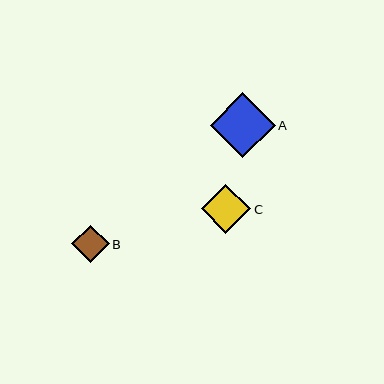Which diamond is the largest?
Diamond A is the largest with a size of approximately 65 pixels.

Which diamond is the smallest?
Diamond B is the smallest with a size of approximately 37 pixels.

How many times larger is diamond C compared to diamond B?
Diamond C is approximately 1.3 times the size of diamond B.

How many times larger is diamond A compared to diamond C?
Diamond A is approximately 1.3 times the size of diamond C.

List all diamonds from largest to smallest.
From largest to smallest: A, C, B.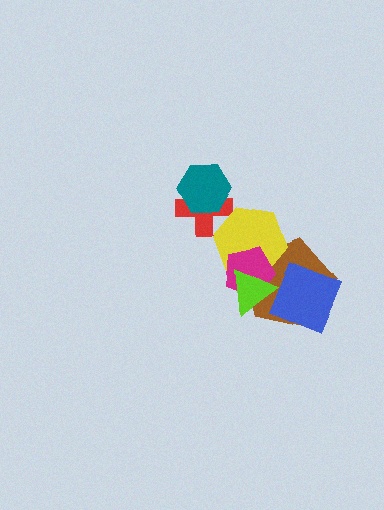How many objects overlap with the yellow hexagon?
4 objects overlap with the yellow hexagon.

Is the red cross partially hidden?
Yes, it is partially covered by another shape.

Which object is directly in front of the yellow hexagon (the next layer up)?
The magenta pentagon is directly in front of the yellow hexagon.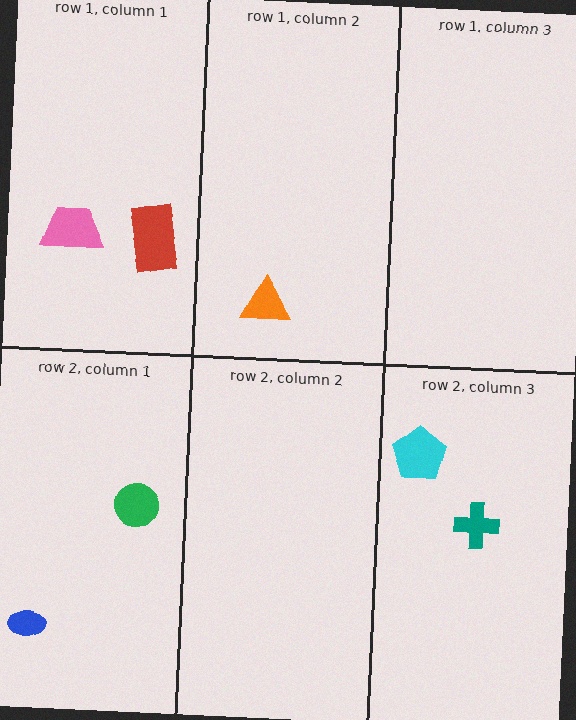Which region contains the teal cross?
The row 2, column 3 region.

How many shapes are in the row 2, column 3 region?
2.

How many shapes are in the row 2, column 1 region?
2.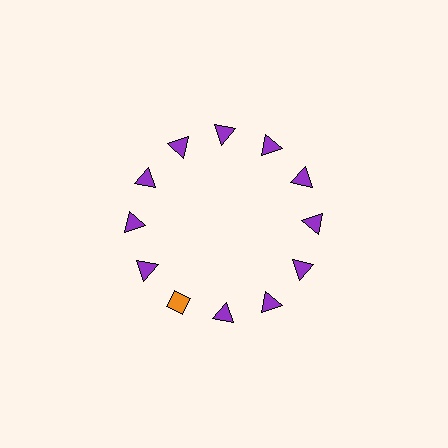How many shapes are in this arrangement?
There are 12 shapes arranged in a ring pattern.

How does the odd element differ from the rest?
It differs in both color (orange instead of purple) and shape (diamond instead of triangle).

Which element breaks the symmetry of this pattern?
The orange diamond at roughly the 7 o'clock position breaks the symmetry. All other shapes are purple triangles.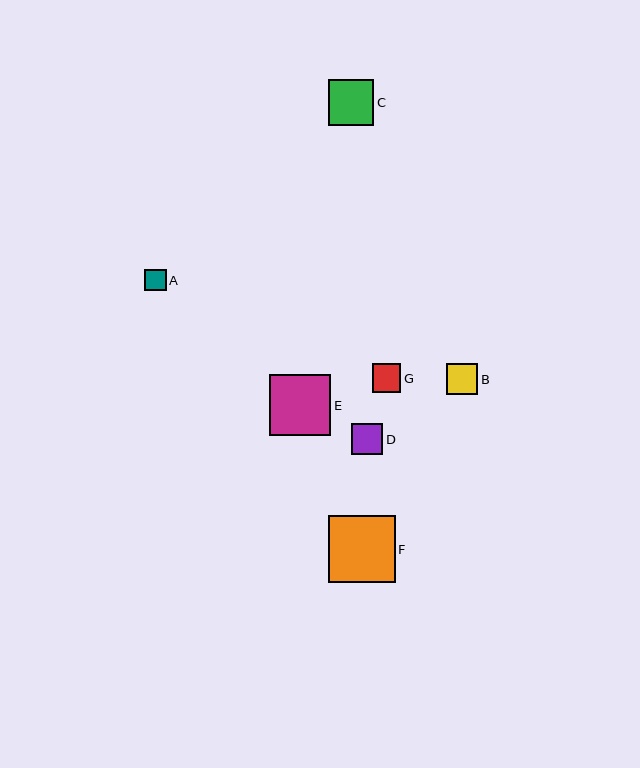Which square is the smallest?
Square A is the smallest with a size of approximately 22 pixels.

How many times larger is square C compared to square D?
Square C is approximately 1.5 times the size of square D.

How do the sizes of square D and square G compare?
Square D and square G are approximately the same size.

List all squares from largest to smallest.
From largest to smallest: F, E, C, B, D, G, A.